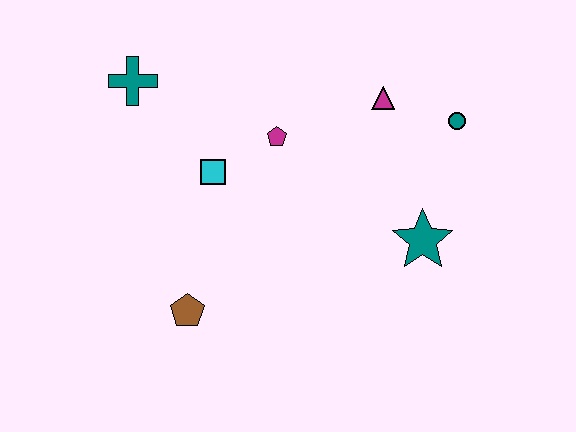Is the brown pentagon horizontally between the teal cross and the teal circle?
Yes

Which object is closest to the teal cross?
The cyan square is closest to the teal cross.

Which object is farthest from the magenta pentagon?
The brown pentagon is farthest from the magenta pentagon.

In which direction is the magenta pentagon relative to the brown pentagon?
The magenta pentagon is above the brown pentagon.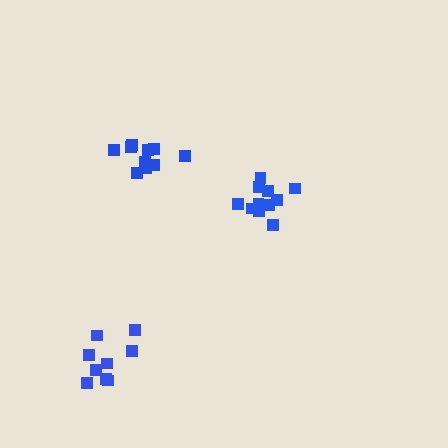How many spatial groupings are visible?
There are 3 spatial groupings.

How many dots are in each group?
Group 1: 9 dots, Group 2: 11 dots, Group 3: 10 dots (30 total).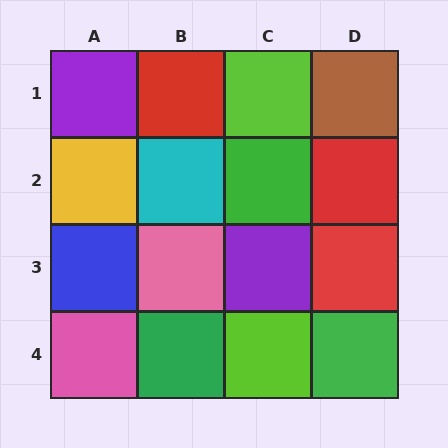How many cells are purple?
2 cells are purple.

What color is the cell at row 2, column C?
Green.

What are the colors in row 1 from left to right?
Purple, red, lime, brown.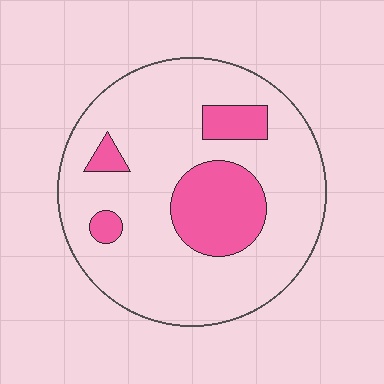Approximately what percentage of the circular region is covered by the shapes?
Approximately 20%.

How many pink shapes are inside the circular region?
4.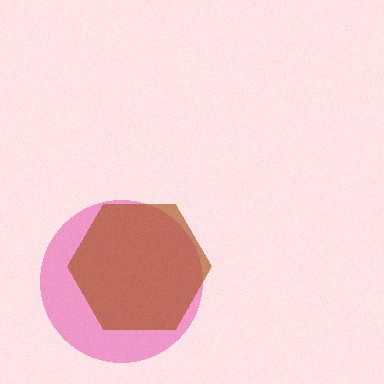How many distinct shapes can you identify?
There are 2 distinct shapes: a pink circle, a brown hexagon.